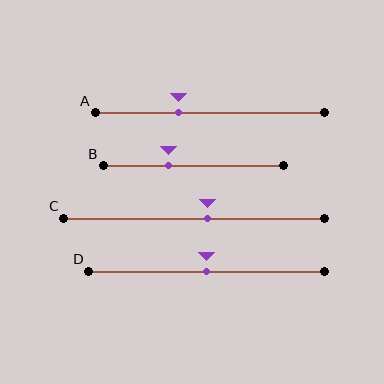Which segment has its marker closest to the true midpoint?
Segment D has its marker closest to the true midpoint.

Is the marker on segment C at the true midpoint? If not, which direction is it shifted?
No, the marker on segment C is shifted to the right by about 5% of the segment length.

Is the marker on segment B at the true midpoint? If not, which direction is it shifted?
No, the marker on segment B is shifted to the left by about 14% of the segment length.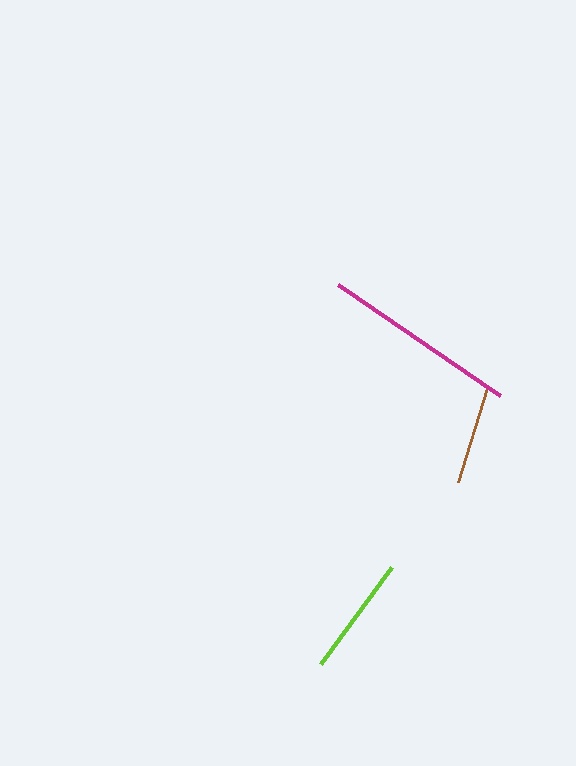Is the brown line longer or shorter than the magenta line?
The magenta line is longer than the brown line.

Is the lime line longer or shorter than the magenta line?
The magenta line is longer than the lime line.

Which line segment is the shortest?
The brown line is the shortest at approximately 99 pixels.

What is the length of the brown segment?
The brown segment is approximately 99 pixels long.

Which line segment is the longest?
The magenta line is the longest at approximately 197 pixels.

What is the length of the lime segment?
The lime segment is approximately 120 pixels long.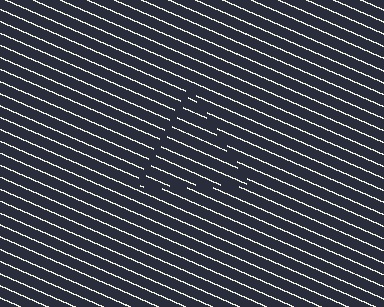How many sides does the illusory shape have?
3 sides — the line-ends trace a triangle.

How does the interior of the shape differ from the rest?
The interior of the shape contains the same grating, shifted by half a period — the contour is defined by the phase discontinuity where line-ends from the inner and outer gratings abut.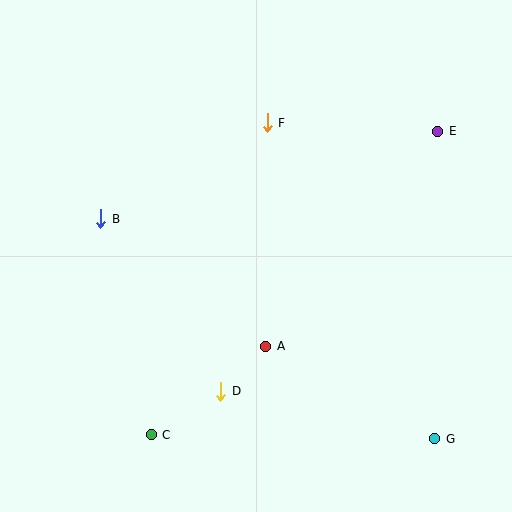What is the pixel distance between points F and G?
The distance between F and G is 358 pixels.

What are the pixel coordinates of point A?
Point A is at (266, 346).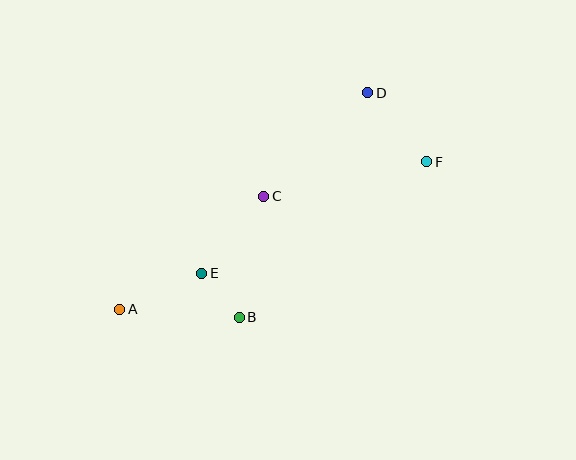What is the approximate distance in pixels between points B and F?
The distance between B and F is approximately 243 pixels.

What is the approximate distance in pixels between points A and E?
The distance between A and E is approximately 89 pixels.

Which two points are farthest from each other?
Points A and F are farthest from each other.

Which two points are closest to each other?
Points B and E are closest to each other.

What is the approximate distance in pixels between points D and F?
The distance between D and F is approximately 91 pixels.